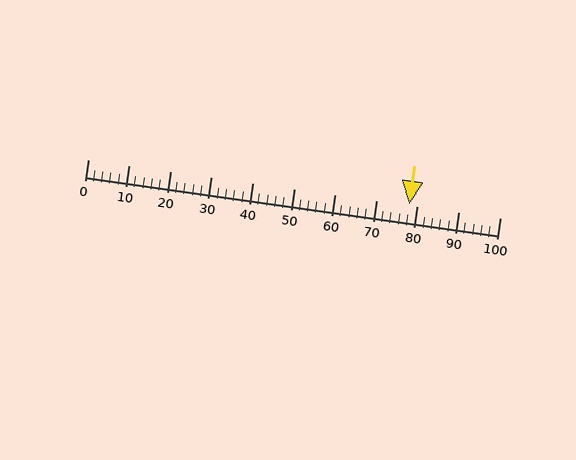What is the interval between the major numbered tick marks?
The major tick marks are spaced 10 units apart.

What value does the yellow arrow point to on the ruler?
The yellow arrow points to approximately 78.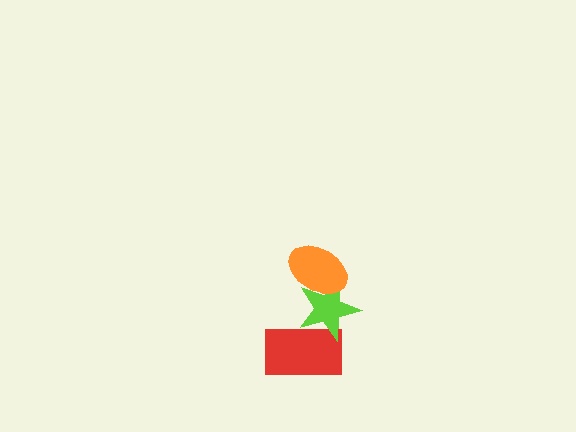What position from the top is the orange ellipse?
The orange ellipse is 1st from the top.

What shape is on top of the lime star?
The orange ellipse is on top of the lime star.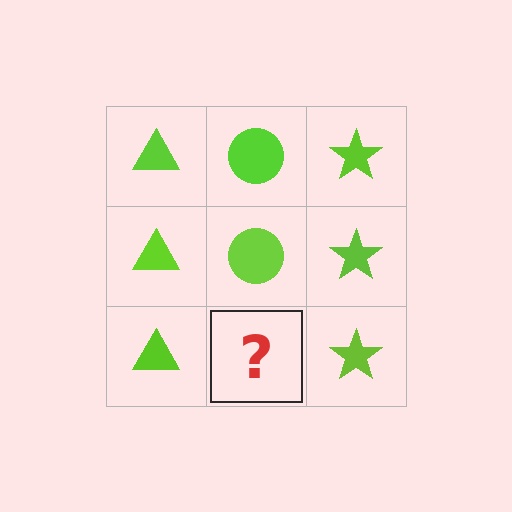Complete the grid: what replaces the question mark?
The question mark should be replaced with a lime circle.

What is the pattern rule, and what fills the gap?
The rule is that each column has a consistent shape. The gap should be filled with a lime circle.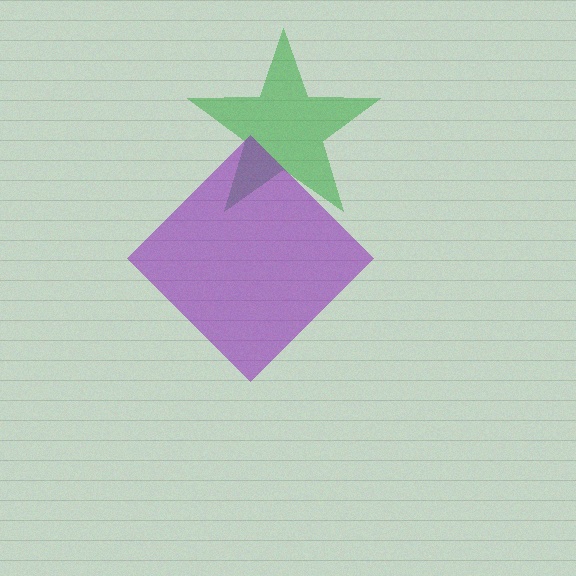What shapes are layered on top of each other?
The layered shapes are: a green star, a purple diamond.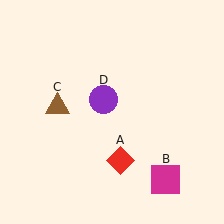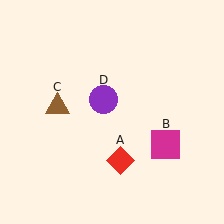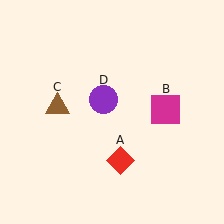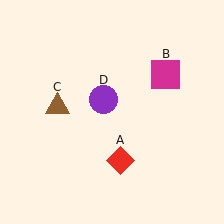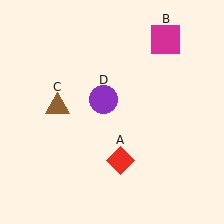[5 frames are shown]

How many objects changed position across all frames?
1 object changed position: magenta square (object B).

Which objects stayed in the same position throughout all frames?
Red diamond (object A) and brown triangle (object C) and purple circle (object D) remained stationary.